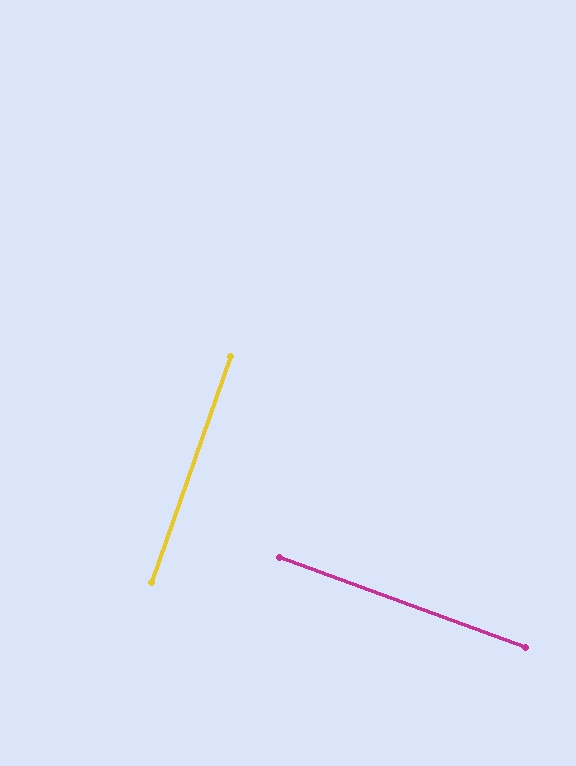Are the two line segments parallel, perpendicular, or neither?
Perpendicular — they meet at approximately 89°.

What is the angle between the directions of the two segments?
Approximately 89 degrees.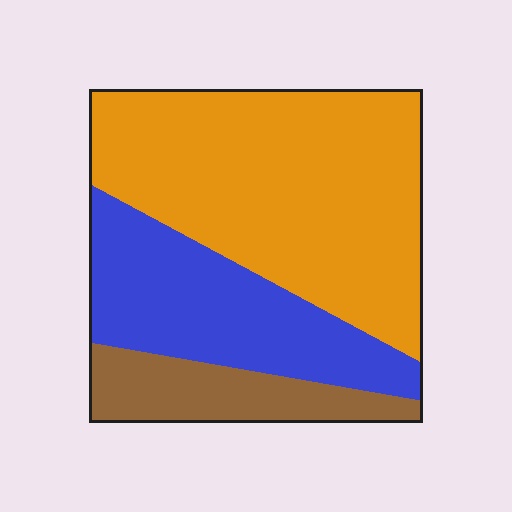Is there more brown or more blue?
Blue.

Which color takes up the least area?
Brown, at roughly 15%.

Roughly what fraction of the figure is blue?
Blue takes up about one third (1/3) of the figure.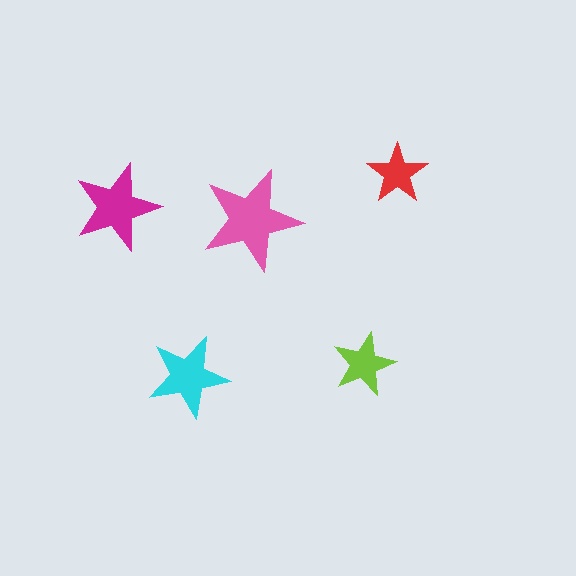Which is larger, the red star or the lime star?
The lime one.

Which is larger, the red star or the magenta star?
The magenta one.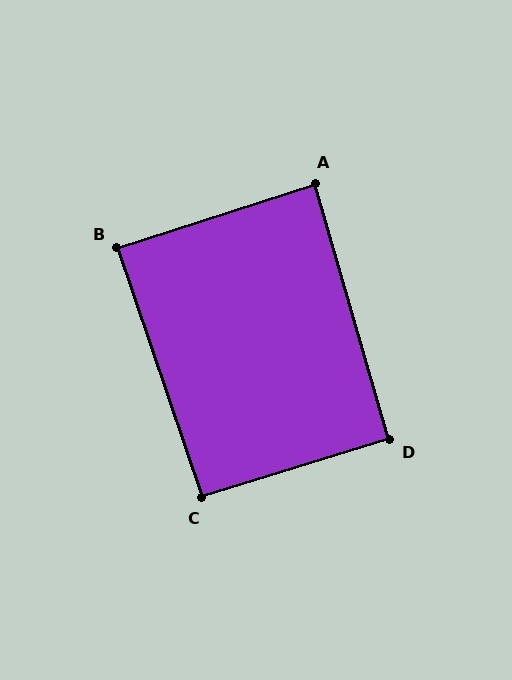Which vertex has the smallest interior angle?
A, at approximately 88 degrees.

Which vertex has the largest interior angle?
C, at approximately 92 degrees.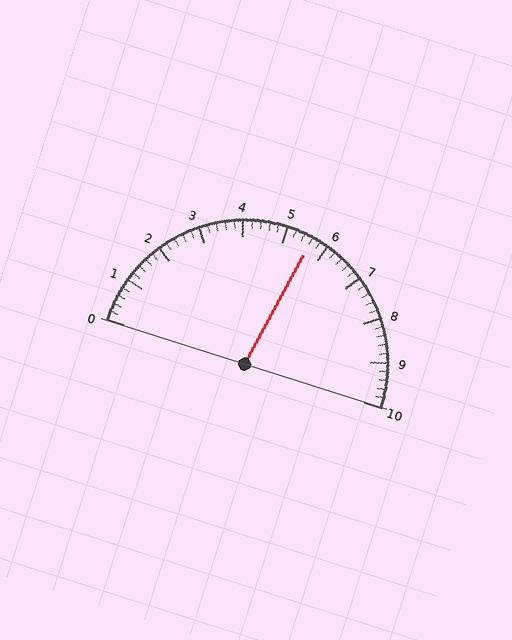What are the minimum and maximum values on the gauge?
The gauge ranges from 0 to 10.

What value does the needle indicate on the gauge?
The needle indicates approximately 5.6.